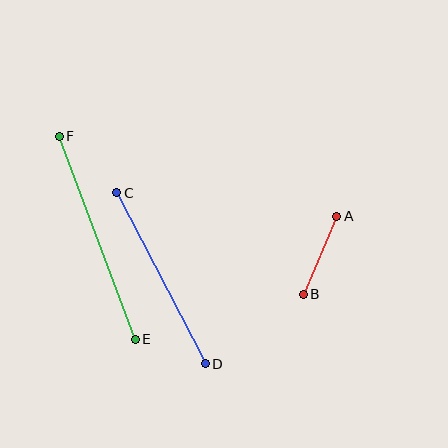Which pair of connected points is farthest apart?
Points E and F are farthest apart.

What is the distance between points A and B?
The distance is approximately 85 pixels.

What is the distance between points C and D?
The distance is approximately 193 pixels.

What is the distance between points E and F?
The distance is approximately 217 pixels.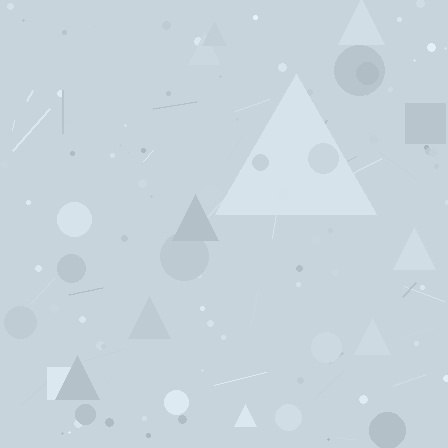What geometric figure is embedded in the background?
A triangle is embedded in the background.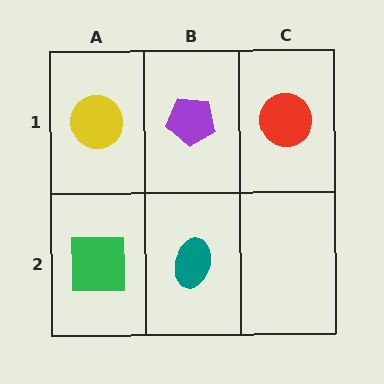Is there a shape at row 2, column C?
No, that cell is empty.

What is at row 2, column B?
A teal ellipse.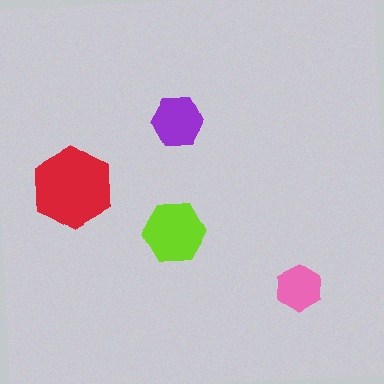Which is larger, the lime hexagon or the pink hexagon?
The lime one.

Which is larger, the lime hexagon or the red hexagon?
The red one.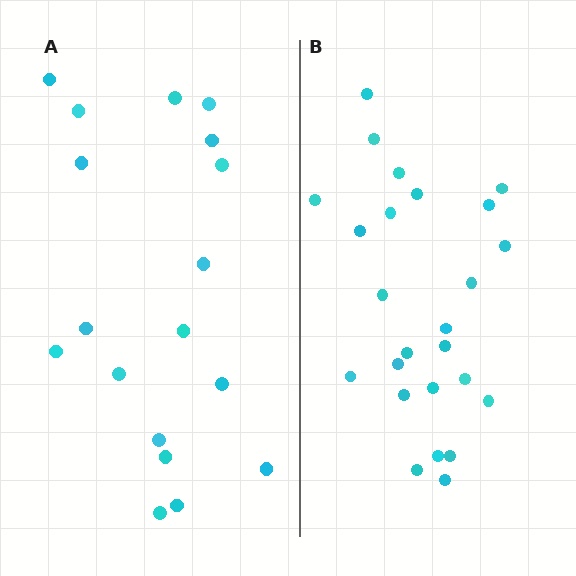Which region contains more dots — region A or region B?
Region B (the right region) has more dots.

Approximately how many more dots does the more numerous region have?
Region B has roughly 8 or so more dots than region A.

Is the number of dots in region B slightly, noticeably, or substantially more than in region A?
Region B has noticeably more, but not dramatically so. The ratio is roughly 1.4 to 1.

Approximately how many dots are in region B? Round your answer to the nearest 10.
About 20 dots. (The exact count is 25, which rounds to 20.)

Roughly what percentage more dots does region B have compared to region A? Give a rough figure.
About 40% more.